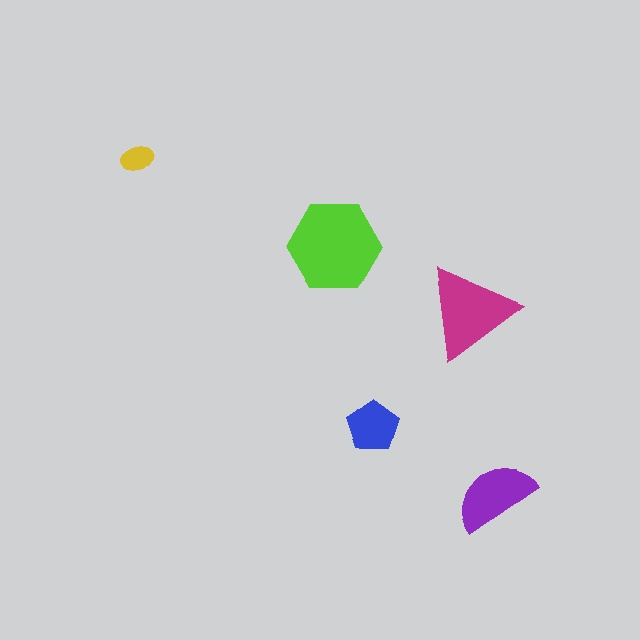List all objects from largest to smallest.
The lime hexagon, the magenta triangle, the purple semicircle, the blue pentagon, the yellow ellipse.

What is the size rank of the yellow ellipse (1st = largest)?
5th.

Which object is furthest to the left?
The yellow ellipse is leftmost.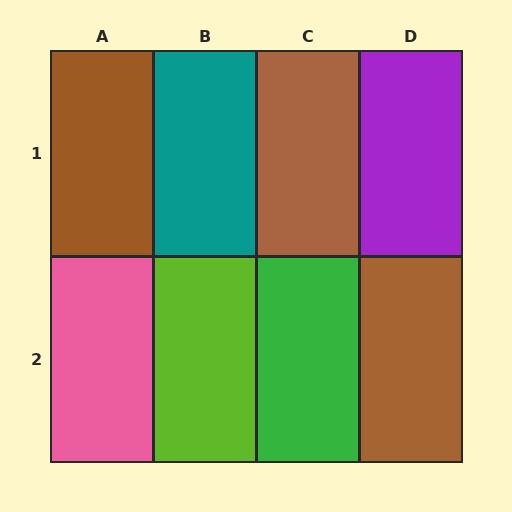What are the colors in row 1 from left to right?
Brown, teal, brown, purple.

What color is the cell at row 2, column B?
Lime.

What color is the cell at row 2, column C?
Green.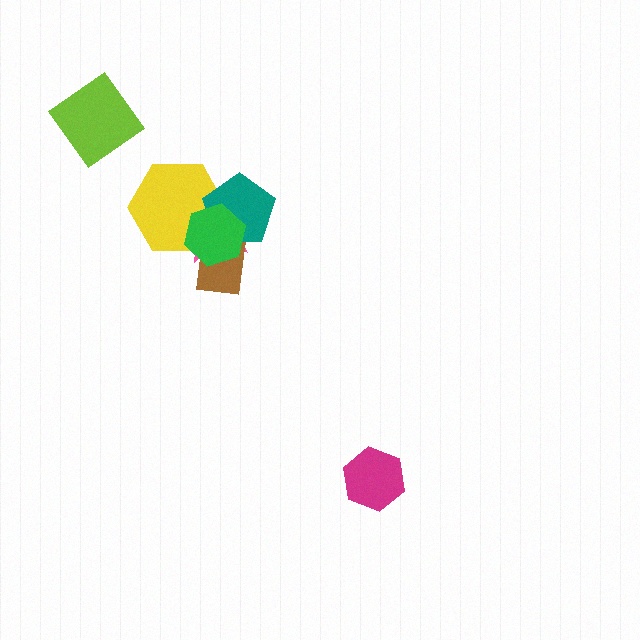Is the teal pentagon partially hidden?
Yes, it is partially covered by another shape.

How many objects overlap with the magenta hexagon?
0 objects overlap with the magenta hexagon.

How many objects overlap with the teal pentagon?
4 objects overlap with the teal pentagon.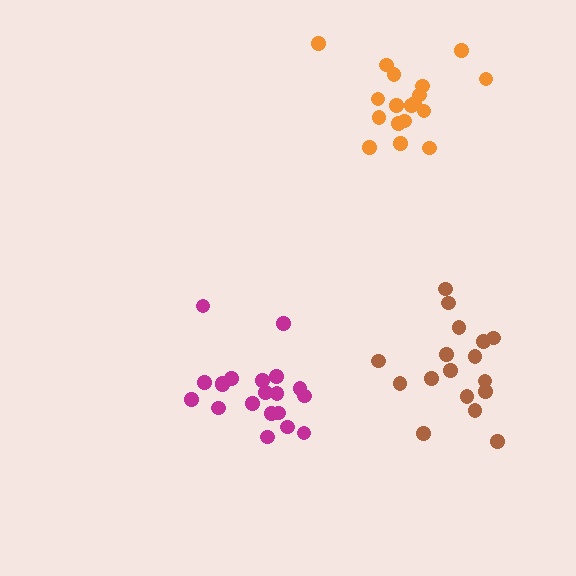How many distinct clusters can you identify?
There are 3 distinct clusters.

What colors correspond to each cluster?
The clusters are colored: brown, magenta, orange.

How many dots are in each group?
Group 1: 18 dots, Group 2: 20 dots, Group 3: 18 dots (56 total).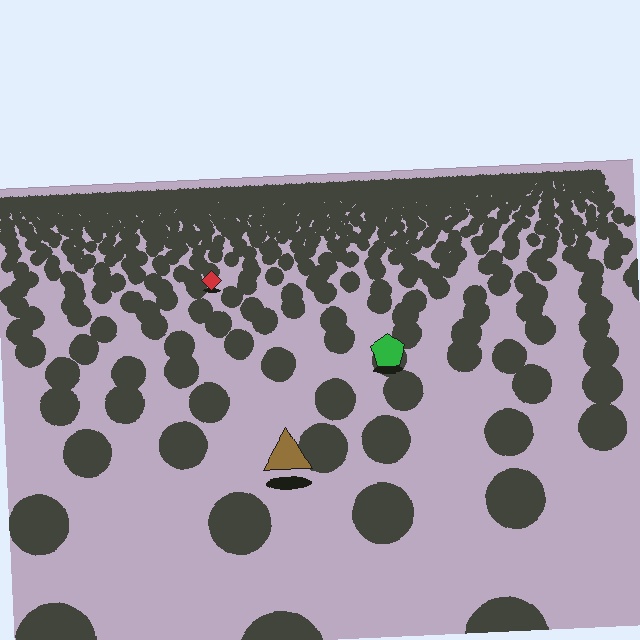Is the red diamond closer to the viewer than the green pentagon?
No. The green pentagon is closer — you can tell from the texture gradient: the ground texture is coarser near it.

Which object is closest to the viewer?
The brown triangle is closest. The texture marks near it are larger and more spread out.